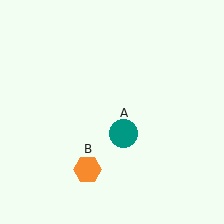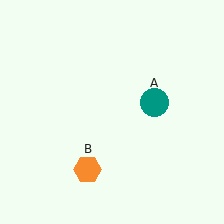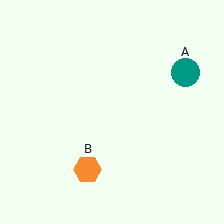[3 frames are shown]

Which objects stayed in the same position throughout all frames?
Orange hexagon (object B) remained stationary.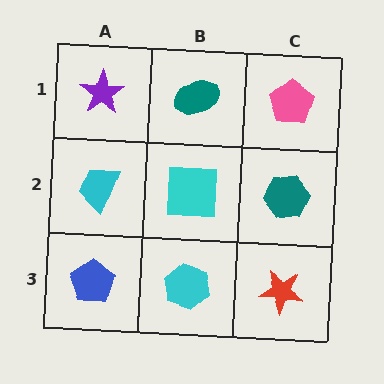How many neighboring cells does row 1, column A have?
2.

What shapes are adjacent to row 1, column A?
A cyan trapezoid (row 2, column A), a teal ellipse (row 1, column B).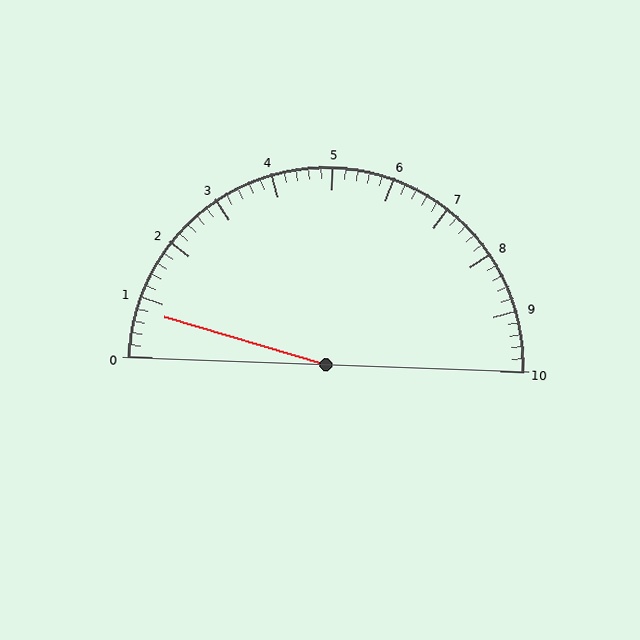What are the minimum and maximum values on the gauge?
The gauge ranges from 0 to 10.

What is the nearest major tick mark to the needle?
The nearest major tick mark is 1.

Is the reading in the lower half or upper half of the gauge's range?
The reading is in the lower half of the range (0 to 10).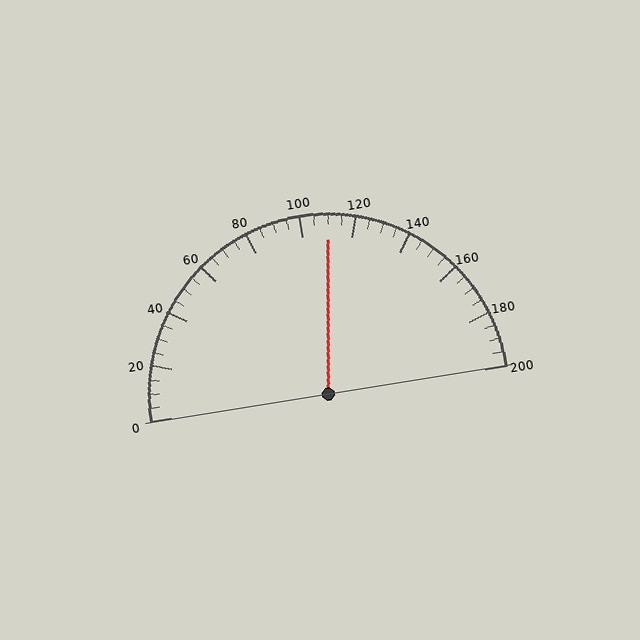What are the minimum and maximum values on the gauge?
The gauge ranges from 0 to 200.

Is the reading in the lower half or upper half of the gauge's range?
The reading is in the upper half of the range (0 to 200).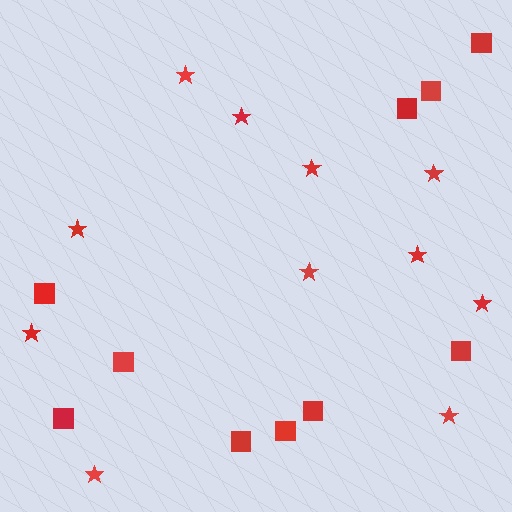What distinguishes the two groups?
There are 2 groups: one group of stars (11) and one group of squares (10).